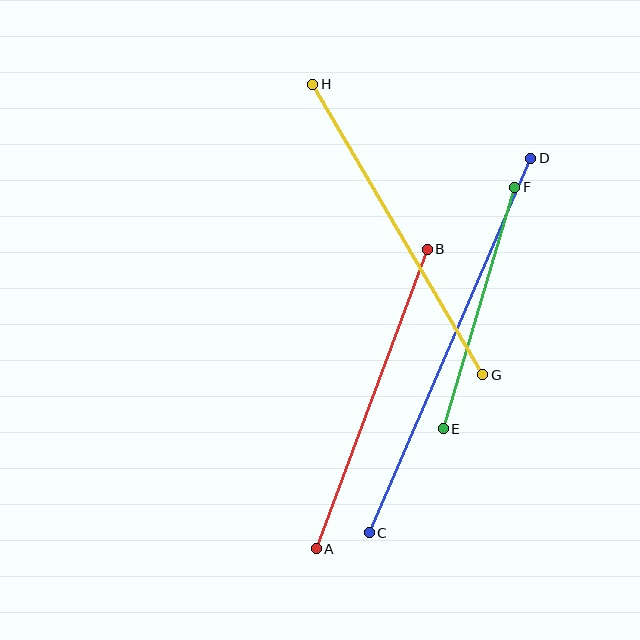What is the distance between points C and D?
The distance is approximately 407 pixels.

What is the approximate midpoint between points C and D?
The midpoint is at approximately (450, 346) pixels.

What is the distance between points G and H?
The distance is approximately 336 pixels.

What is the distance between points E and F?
The distance is approximately 252 pixels.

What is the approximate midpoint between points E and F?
The midpoint is at approximately (479, 308) pixels.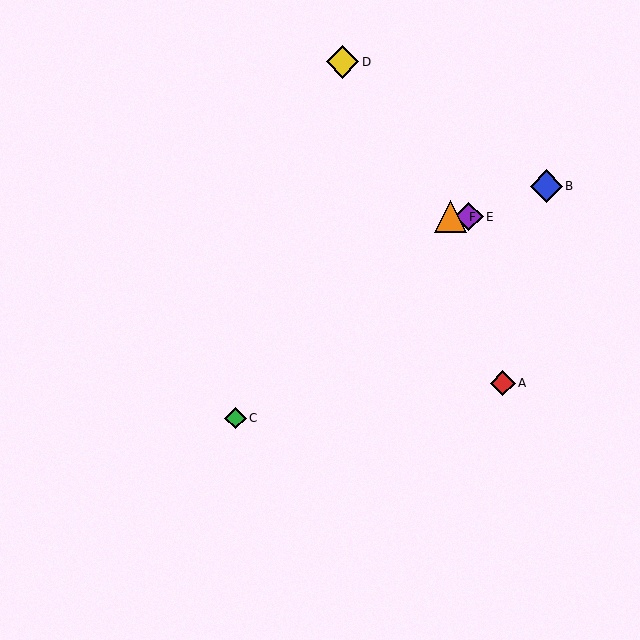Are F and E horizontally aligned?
Yes, both are at y≈217.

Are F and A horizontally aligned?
No, F is at y≈217 and A is at y≈383.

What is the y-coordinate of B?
Object B is at y≈186.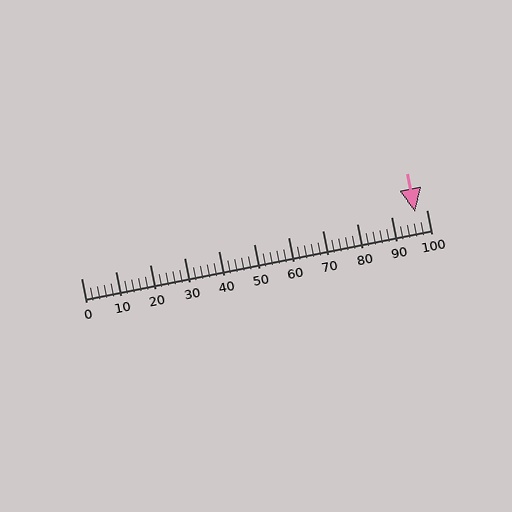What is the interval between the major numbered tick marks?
The major tick marks are spaced 10 units apart.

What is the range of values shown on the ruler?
The ruler shows values from 0 to 100.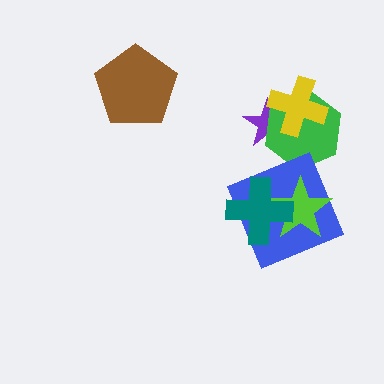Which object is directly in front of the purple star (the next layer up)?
The green hexagon is directly in front of the purple star.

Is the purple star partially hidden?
Yes, it is partially covered by another shape.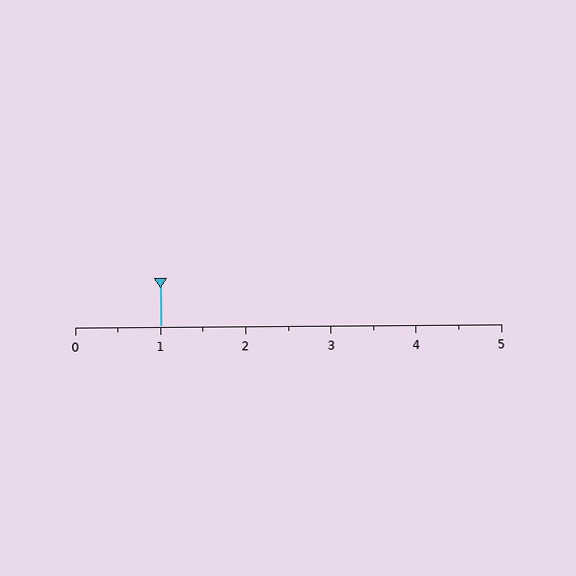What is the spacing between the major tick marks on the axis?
The major ticks are spaced 1 apart.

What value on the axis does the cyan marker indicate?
The marker indicates approximately 1.